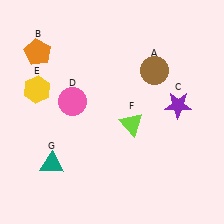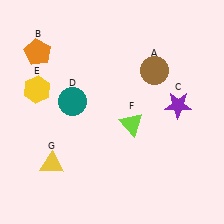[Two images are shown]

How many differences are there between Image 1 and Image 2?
There are 2 differences between the two images.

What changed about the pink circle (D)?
In Image 1, D is pink. In Image 2, it changed to teal.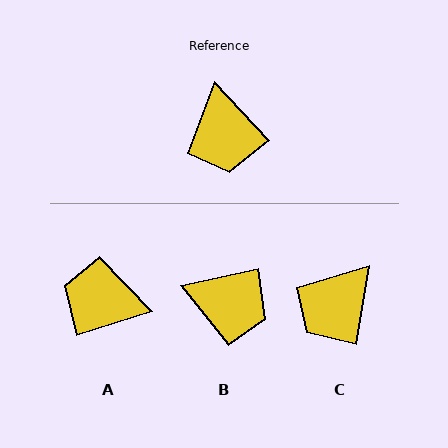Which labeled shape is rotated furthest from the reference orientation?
A, about 115 degrees away.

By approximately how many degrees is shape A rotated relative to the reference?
Approximately 115 degrees clockwise.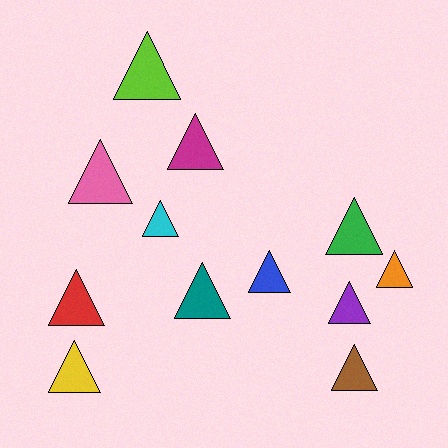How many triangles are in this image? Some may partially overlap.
There are 12 triangles.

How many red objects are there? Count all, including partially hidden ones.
There is 1 red object.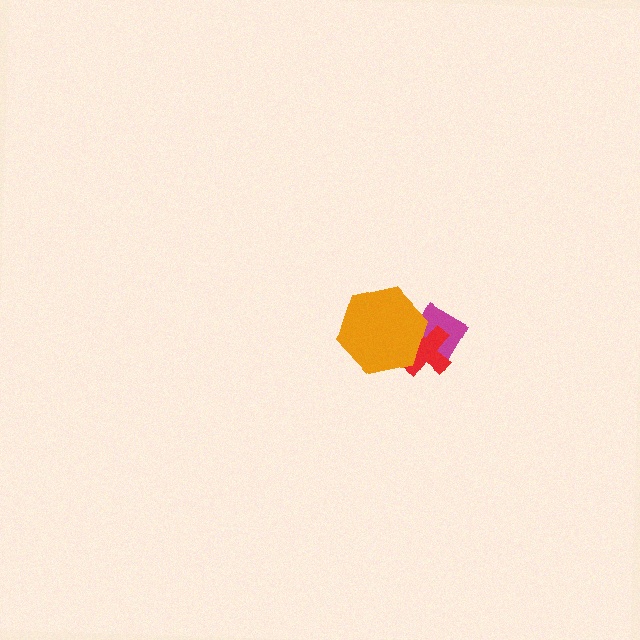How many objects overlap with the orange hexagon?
2 objects overlap with the orange hexagon.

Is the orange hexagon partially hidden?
No, no other shape covers it.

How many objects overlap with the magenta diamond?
2 objects overlap with the magenta diamond.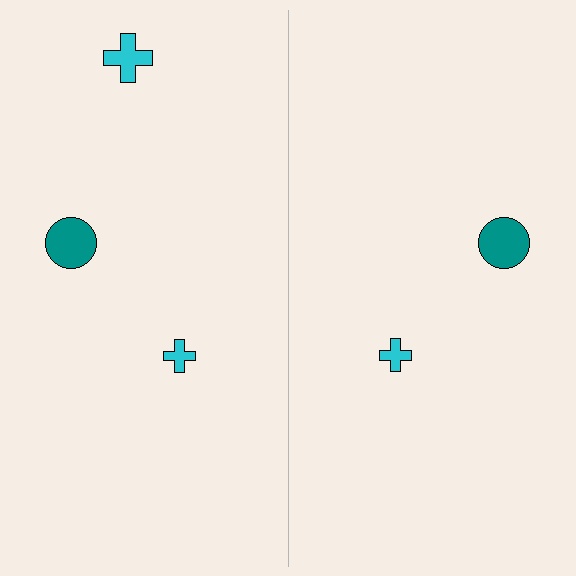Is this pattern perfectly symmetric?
No, the pattern is not perfectly symmetric. A cyan cross is missing from the right side.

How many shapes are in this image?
There are 5 shapes in this image.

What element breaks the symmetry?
A cyan cross is missing from the right side.